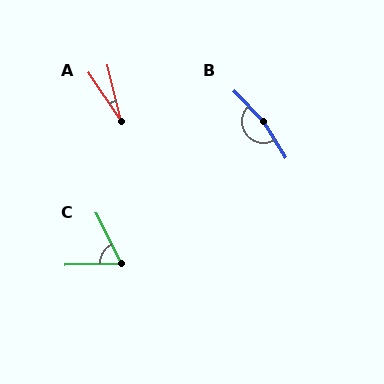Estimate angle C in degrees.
Approximately 65 degrees.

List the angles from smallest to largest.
A (20°), C (65°), B (167°).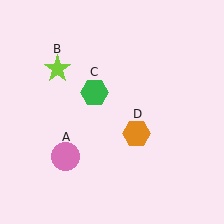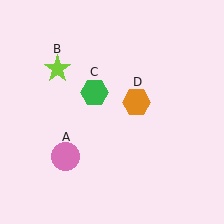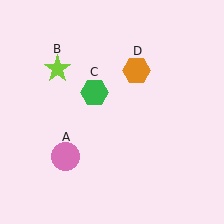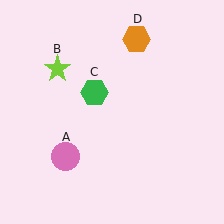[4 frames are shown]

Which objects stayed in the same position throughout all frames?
Pink circle (object A) and lime star (object B) and green hexagon (object C) remained stationary.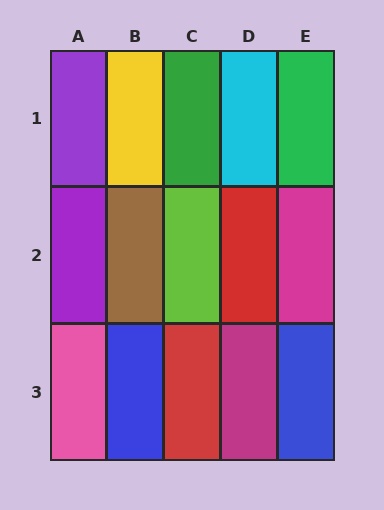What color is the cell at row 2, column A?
Purple.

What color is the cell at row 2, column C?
Lime.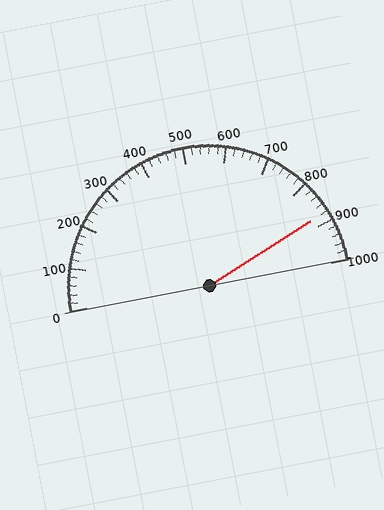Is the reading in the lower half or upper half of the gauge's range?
The reading is in the upper half of the range (0 to 1000).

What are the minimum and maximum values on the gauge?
The gauge ranges from 0 to 1000.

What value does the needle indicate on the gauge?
The needle indicates approximately 880.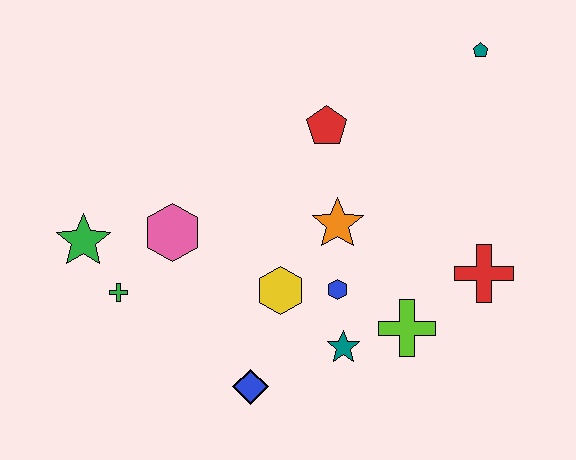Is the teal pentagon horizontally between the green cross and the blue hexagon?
No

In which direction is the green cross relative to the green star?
The green cross is below the green star.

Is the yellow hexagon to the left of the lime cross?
Yes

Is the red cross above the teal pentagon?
No